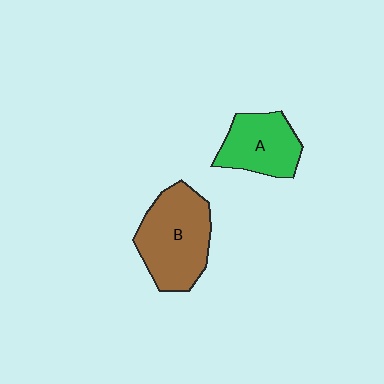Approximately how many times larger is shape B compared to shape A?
Approximately 1.4 times.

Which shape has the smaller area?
Shape A (green).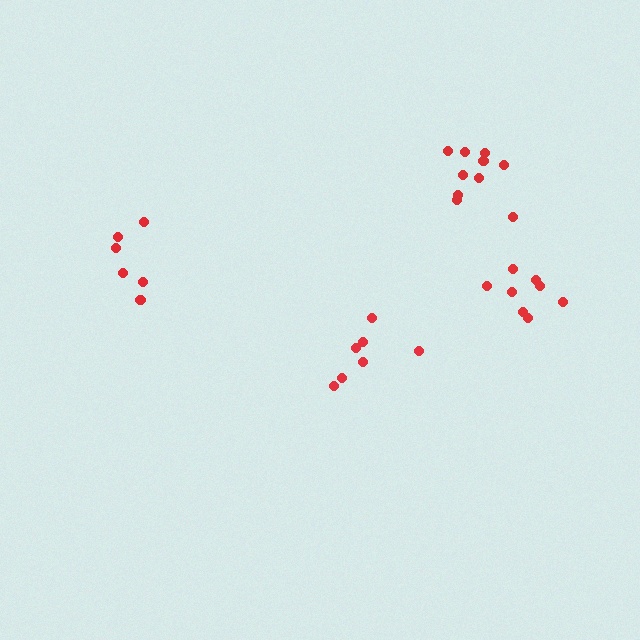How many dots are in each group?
Group 1: 6 dots, Group 2: 11 dots, Group 3: 7 dots, Group 4: 8 dots (32 total).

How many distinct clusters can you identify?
There are 4 distinct clusters.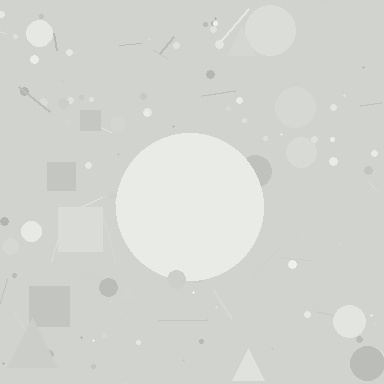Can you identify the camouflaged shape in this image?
The camouflaged shape is a circle.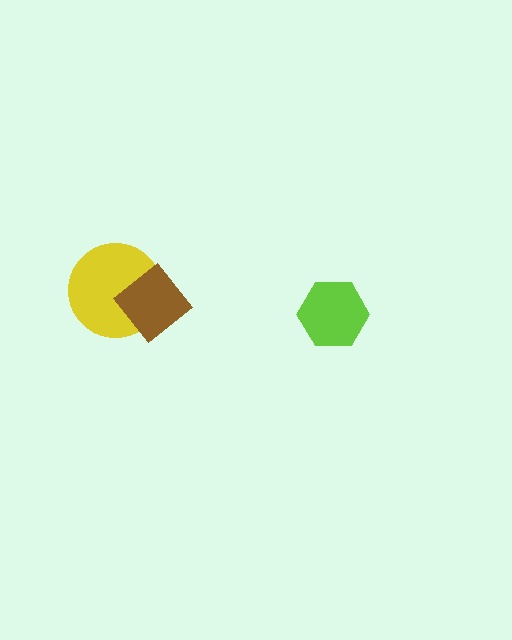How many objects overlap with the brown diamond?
1 object overlaps with the brown diamond.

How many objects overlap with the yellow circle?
1 object overlaps with the yellow circle.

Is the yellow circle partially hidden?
Yes, it is partially covered by another shape.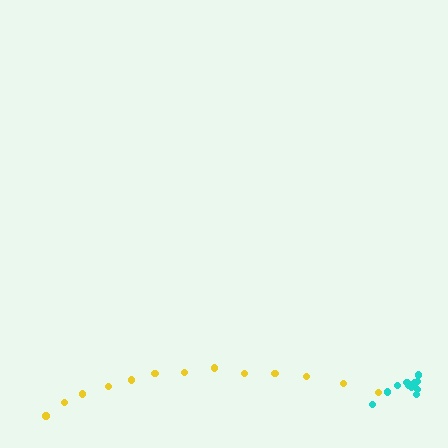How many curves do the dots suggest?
There are 2 distinct paths.